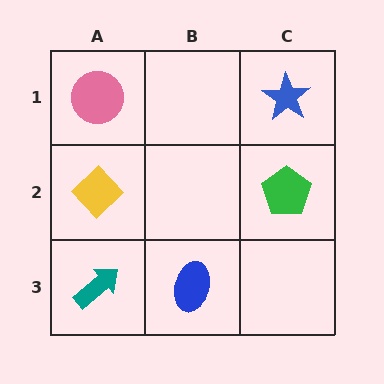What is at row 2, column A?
A yellow diamond.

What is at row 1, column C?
A blue star.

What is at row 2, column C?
A green pentagon.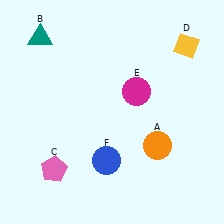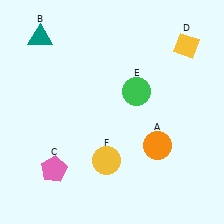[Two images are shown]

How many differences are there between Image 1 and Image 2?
There are 2 differences between the two images.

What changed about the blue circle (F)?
In Image 1, F is blue. In Image 2, it changed to yellow.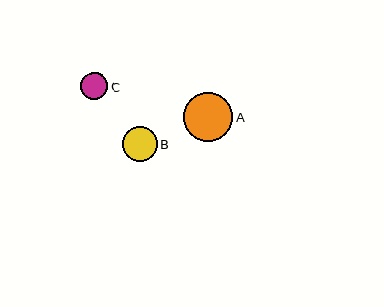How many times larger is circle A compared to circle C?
Circle A is approximately 1.8 times the size of circle C.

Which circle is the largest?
Circle A is the largest with a size of approximately 49 pixels.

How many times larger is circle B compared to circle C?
Circle B is approximately 1.3 times the size of circle C.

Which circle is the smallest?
Circle C is the smallest with a size of approximately 27 pixels.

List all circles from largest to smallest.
From largest to smallest: A, B, C.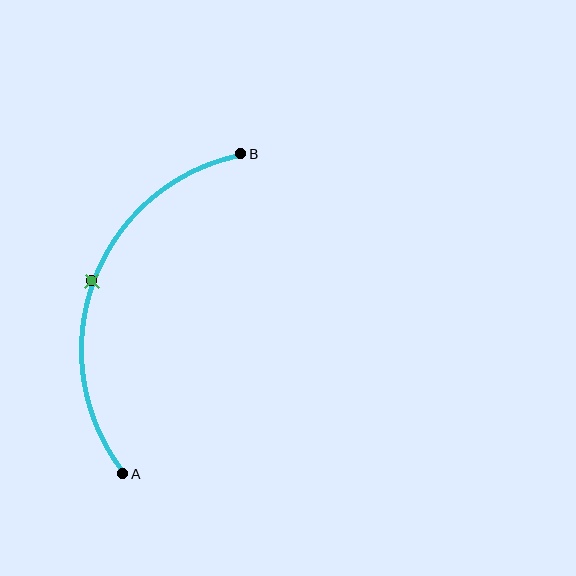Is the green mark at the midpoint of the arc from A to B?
Yes. The green mark lies on the arc at equal arc-length from both A and B — it is the arc midpoint.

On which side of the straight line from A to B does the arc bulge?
The arc bulges to the left of the straight line connecting A and B.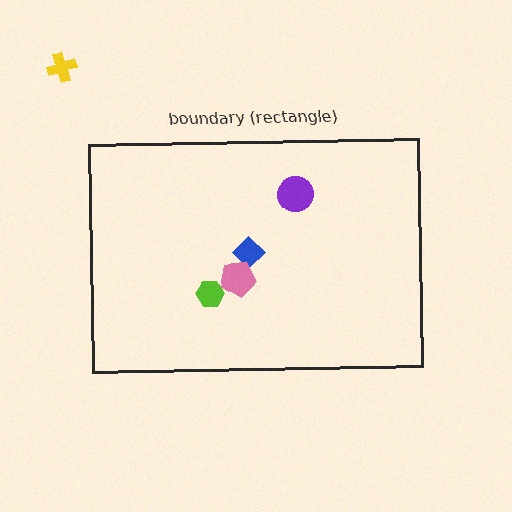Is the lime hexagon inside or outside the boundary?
Inside.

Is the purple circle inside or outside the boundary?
Inside.